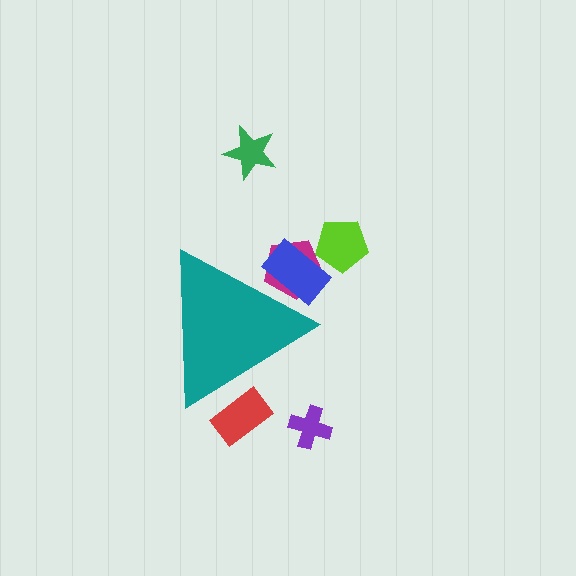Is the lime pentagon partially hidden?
No, the lime pentagon is fully visible.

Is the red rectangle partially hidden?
Yes, the red rectangle is partially hidden behind the teal triangle.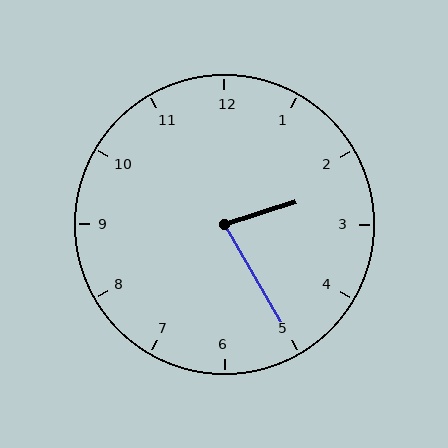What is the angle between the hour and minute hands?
Approximately 78 degrees.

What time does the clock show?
2:25.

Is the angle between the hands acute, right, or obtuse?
It is acute.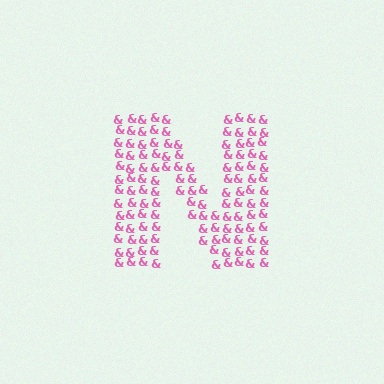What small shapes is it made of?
It is made of small ampersands.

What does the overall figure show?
The overall figure shows the letter N.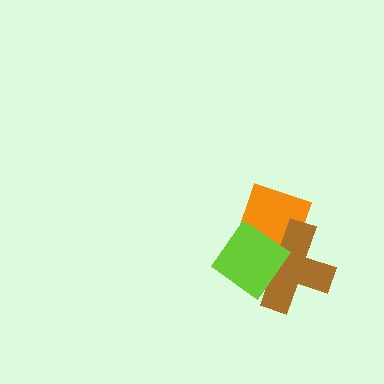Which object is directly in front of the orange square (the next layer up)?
The brown cross is directly in front of the orange square.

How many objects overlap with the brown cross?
2 objects overlap with the brown cross.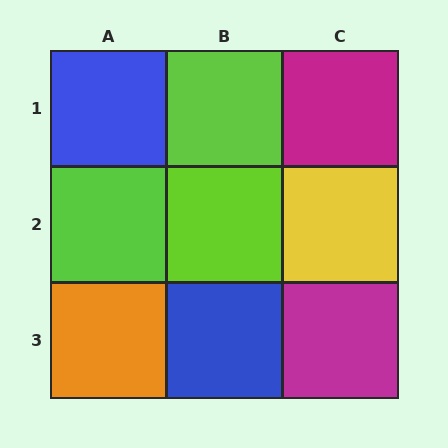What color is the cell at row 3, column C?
Magenta.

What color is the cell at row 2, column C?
Yellow.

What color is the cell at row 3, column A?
Orange.